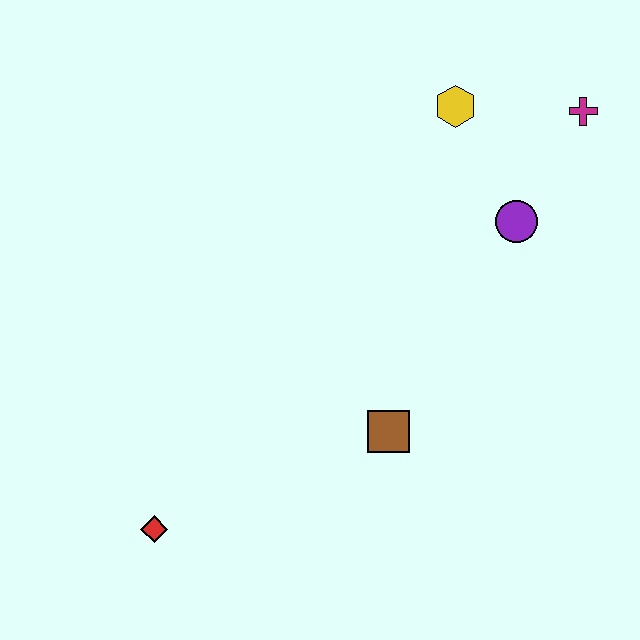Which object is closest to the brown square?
The purple circle is closest to the brown square.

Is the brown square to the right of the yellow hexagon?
No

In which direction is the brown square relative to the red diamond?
The brown square is to the right of the red diamond.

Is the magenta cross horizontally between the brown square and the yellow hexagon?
No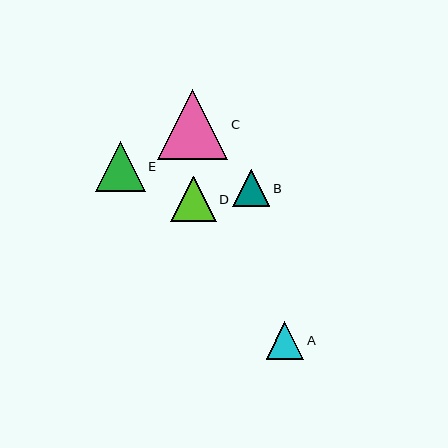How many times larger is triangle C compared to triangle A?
Triangle C is approximately 1.9 times the size of triangle A.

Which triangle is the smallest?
Triangle B is the smallest with a size of approximately 37 pixels.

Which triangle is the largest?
Triangle C is the largest with a size of approximately 70 pixels.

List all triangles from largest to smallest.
From largest to smallest: C, E, D, A, B.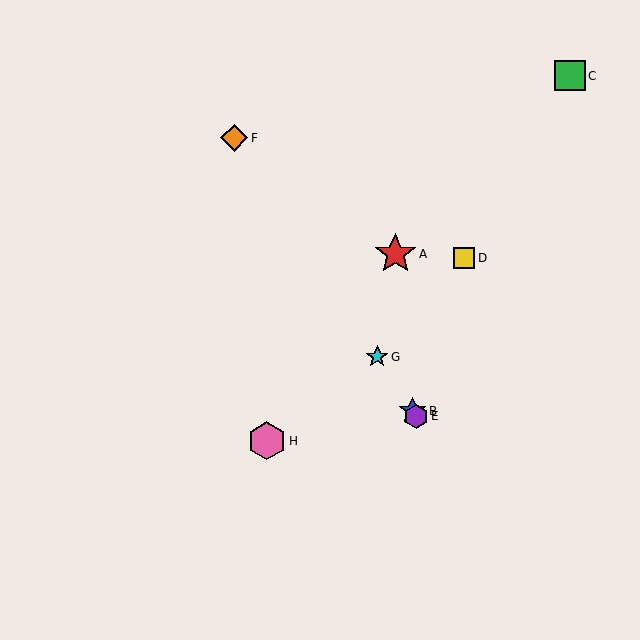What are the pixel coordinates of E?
Object E is at (416, 416).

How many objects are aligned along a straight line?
4 objects (B, E, F, G) are aligned along a straight line.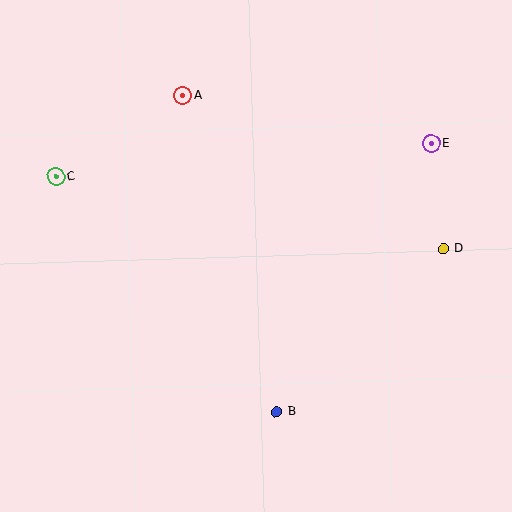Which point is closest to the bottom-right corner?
Point B is closest to the bottom-right corner.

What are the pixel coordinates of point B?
Point B is at (276, 412).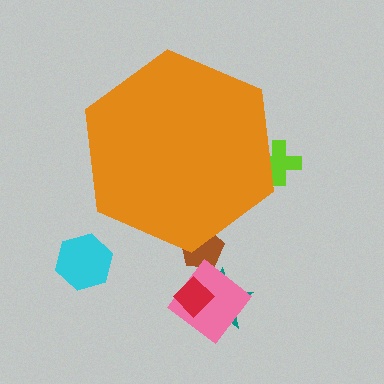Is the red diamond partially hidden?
No, the red diamond is fully visible.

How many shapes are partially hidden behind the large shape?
2 shapes are partially hidden.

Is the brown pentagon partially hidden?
Yes, the brown pentagon is partially hidden behind the orange hexagon.